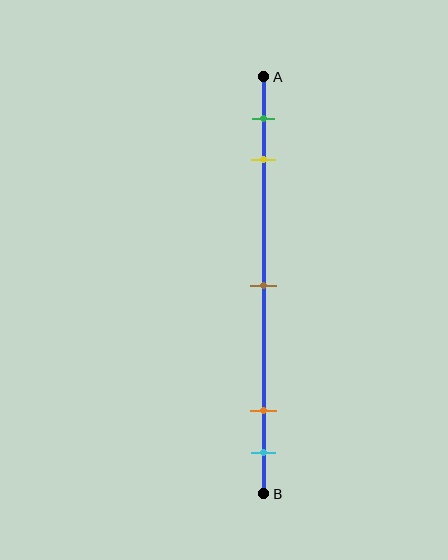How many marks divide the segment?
There are 5 marks dividing the segment.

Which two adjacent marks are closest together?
The orange and cyan marks are the closest adjacent pair.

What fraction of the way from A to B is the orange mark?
The orange mark is approximately 80% (0.8) of the way from A to B.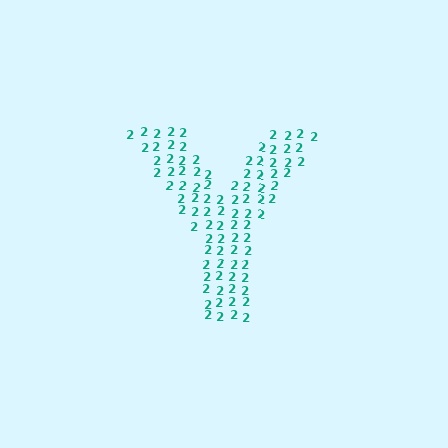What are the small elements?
The small elements are digit 2's.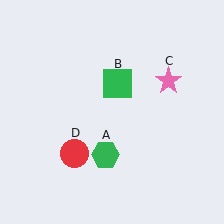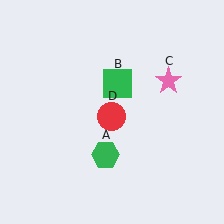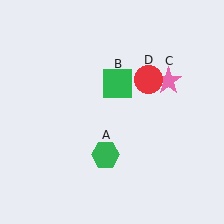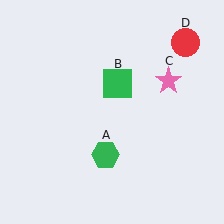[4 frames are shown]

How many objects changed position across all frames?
1 object changed position: red circle (object D).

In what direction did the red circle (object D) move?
The red circle (object D) moved up and to the right.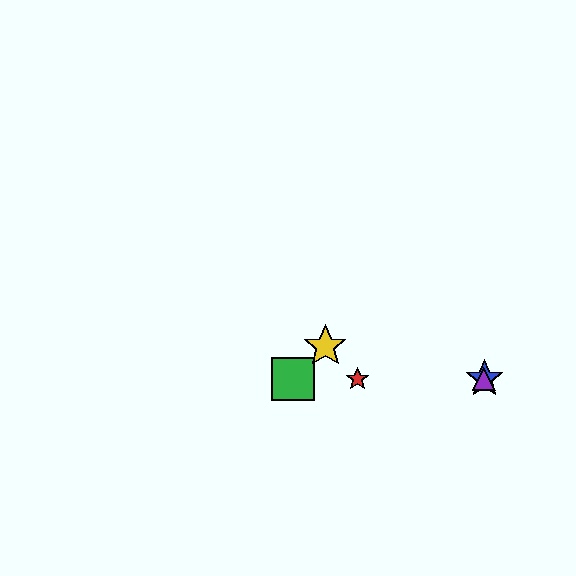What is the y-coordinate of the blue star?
The blue star is at y≈379.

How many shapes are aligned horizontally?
4 shapes (the red star, the blue star, the green square, the purple triangle) are aligned horizontally.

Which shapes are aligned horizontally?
The red star, the blue star, the green square, the purple triangle are aligned horizontally.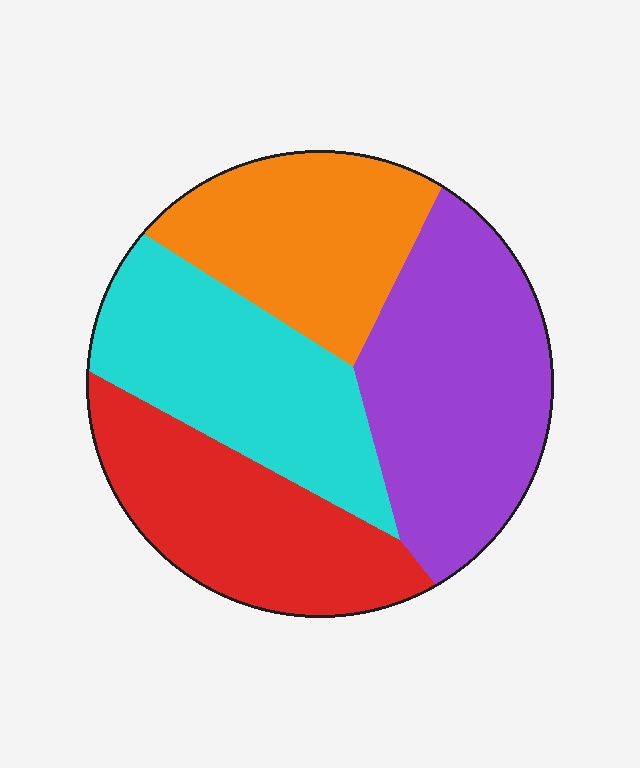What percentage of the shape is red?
Red takes up about one quarter (1/4) of the shape.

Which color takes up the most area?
Purple, at roughly 30%.